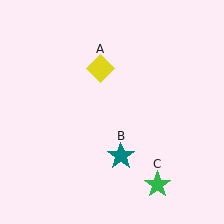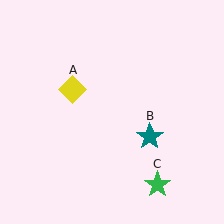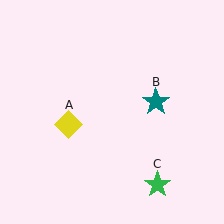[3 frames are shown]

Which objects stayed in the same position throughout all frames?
Green star (object C) remained stationary.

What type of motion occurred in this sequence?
The yellow diamond (object A), teal star (object B) rotated counterclockwise around the center of the scene.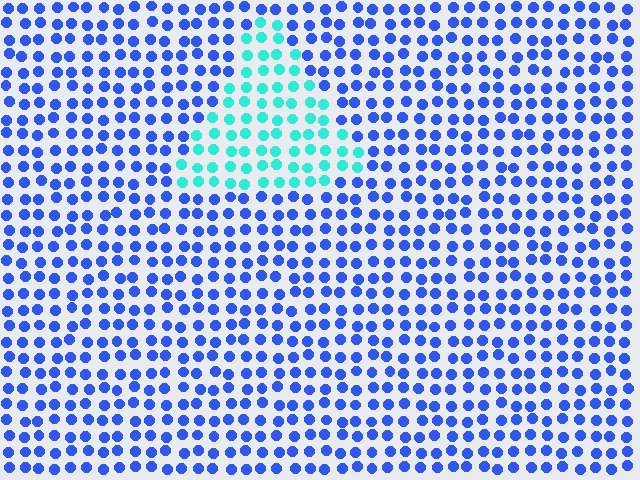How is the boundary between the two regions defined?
The boundary is defined purely by a slight shift in hue (about 54 degrees). Spacing, size, and orientation are identical on both sides.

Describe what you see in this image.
The image is filled with small blue elements in a uniform arrangement. A triangle-shaped region is visible where the elements are tinted to a slightly different hue, forming a subtle color boundary.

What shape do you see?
I see a triangle.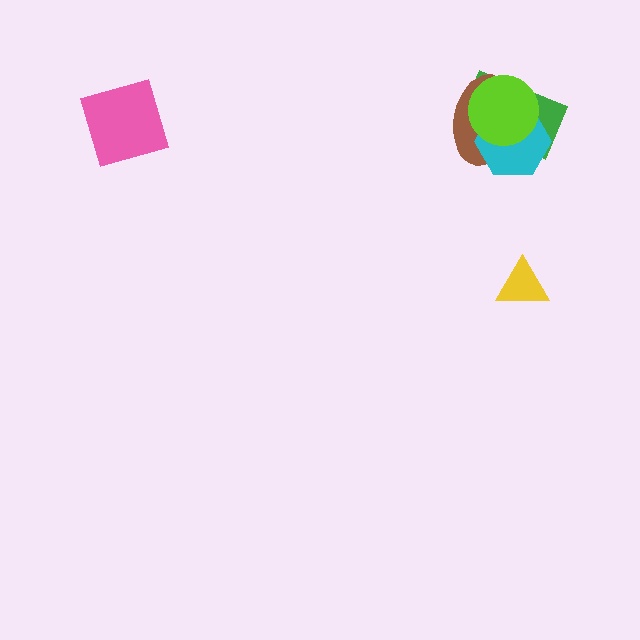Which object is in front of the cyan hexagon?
The lime circle is in front of the cyan hexagon.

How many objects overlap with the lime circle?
3 objects overlap with the lime circle.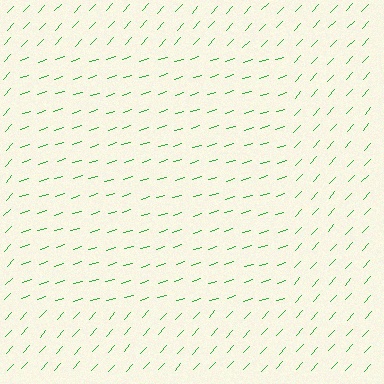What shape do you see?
I see a rectangle.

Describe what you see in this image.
The image is filled with small green line segments. A rectangle region in the image has lines oriented differently from the surrounding lines, creating a visible texture boundary.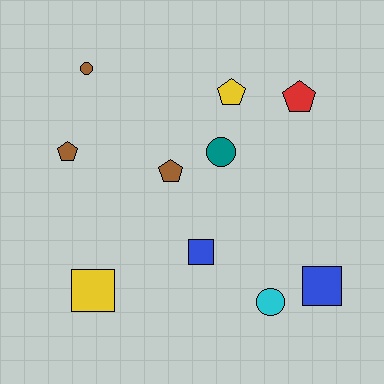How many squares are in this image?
There are 3 squares.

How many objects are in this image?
There are 10 objects.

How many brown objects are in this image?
There are 3 brown objects.